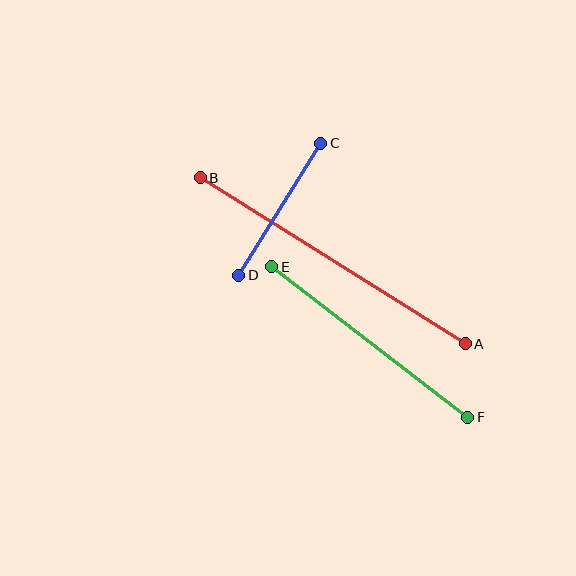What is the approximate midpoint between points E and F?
The midpoint is at approximately (370, 342) pixels.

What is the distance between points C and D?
The distance is approximately 155 pixels.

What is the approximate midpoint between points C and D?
The midpoint is at approximately (280, 209) pixels.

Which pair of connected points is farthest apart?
Points A and B are farthest apart.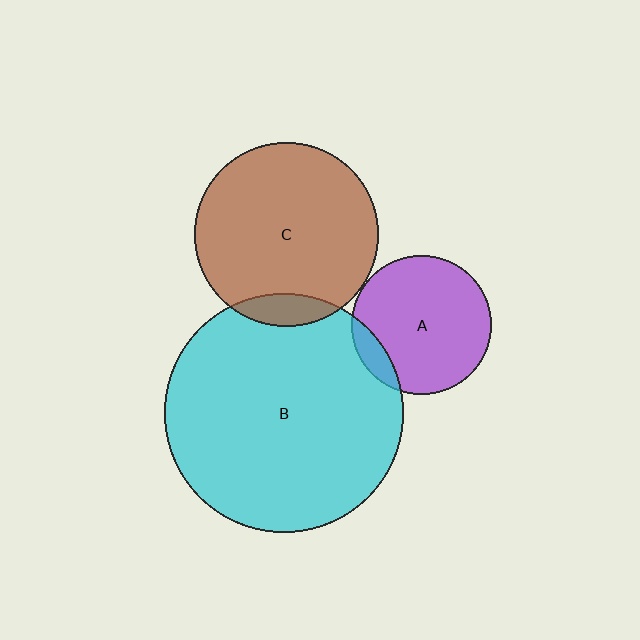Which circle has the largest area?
Circle B (cyan).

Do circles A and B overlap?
Yes.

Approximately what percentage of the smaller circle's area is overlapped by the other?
Approximately 10%.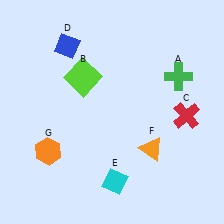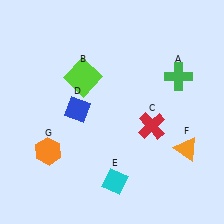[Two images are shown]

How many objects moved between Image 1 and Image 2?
3 objects moved between the two images.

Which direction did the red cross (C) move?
The red cross (C) moved left.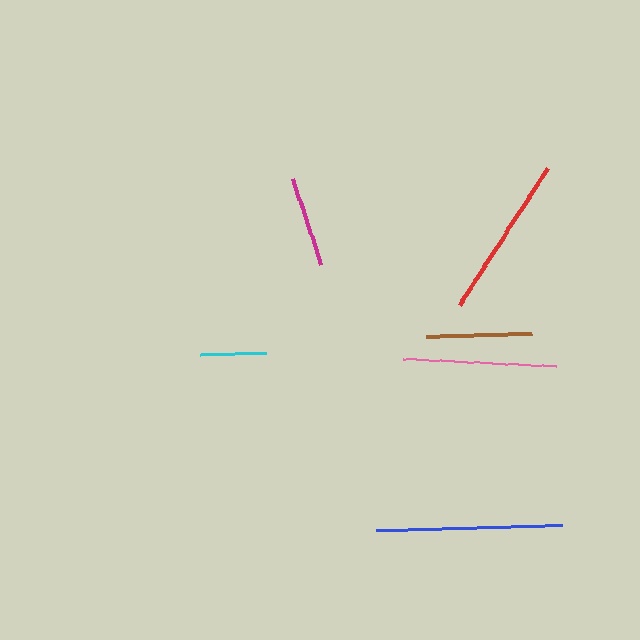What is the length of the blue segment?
The blue segment is approximately 186 pixels long.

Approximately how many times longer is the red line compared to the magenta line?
The red line is approximately 1.8 times the length of the magenta line.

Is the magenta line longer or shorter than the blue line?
The blue line is longer than the magenta line.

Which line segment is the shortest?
The cyan line is the shortest at approximately 66 pixels.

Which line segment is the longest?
The blue line is the longest at approximately 186 pixels.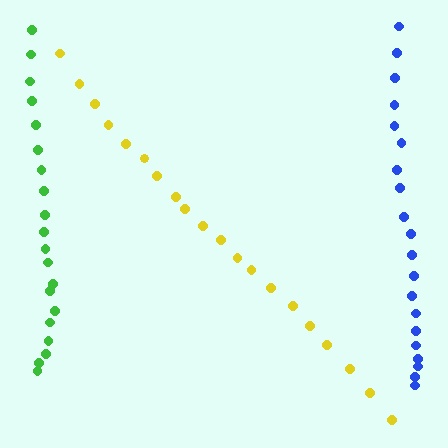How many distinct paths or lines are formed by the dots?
There are 3 distinct paths.